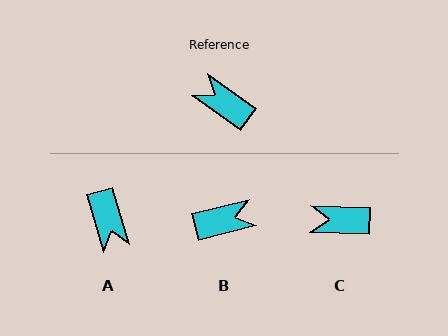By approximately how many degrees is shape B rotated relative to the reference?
Approximately 131 degrees clockwise.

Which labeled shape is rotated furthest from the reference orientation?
A, about 142 degrees away.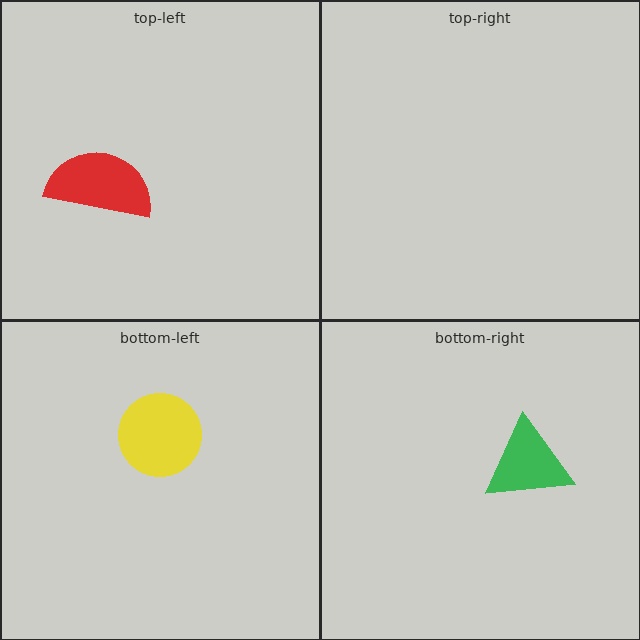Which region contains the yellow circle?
The bottom-left region.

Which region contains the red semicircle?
The top-left region.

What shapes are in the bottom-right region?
The green triangle.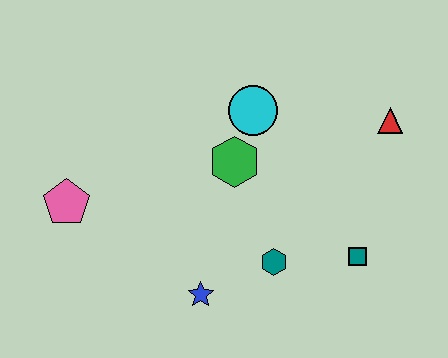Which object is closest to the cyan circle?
The green hexagon is closest to the cyan circle.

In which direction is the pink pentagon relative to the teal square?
The pink pentagon is to the left of the teal square.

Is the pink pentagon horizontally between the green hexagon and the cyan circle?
No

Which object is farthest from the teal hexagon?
The pink pentagon is farthest from the teal hexagon.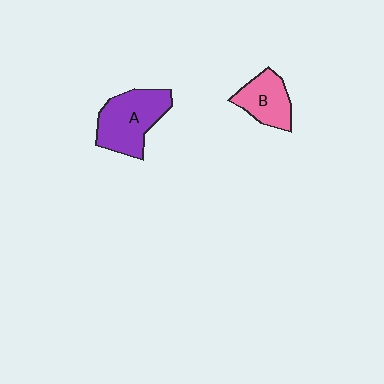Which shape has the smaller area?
Shape B (pink).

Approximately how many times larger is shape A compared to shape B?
Approximately 1.5 times.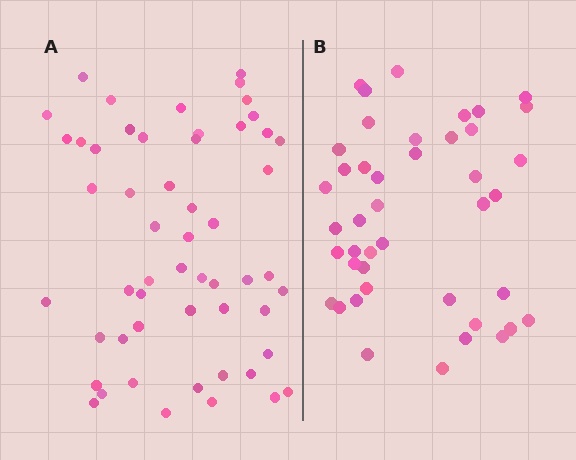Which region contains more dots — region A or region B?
Region A (the left region) has more dots.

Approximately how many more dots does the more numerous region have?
Region A has roughly 12 or so more dots than region B.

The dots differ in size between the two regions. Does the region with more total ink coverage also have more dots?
No. Region B has more total ink coverage because its dots are larger, but region A actually contains more individual dots. Total area can be misleading — the number of items is what matters here.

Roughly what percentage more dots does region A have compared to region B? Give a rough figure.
About 25% more.